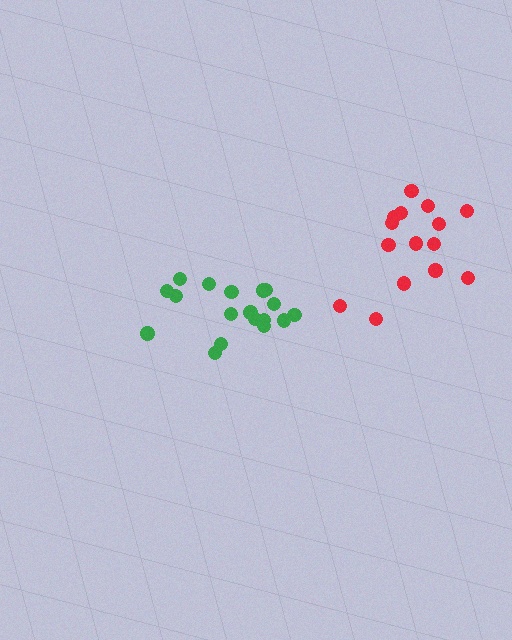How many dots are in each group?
Group 1: 18 dots, Group 2: 15 dots (33 total).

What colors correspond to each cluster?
The clusters are colored: green, red.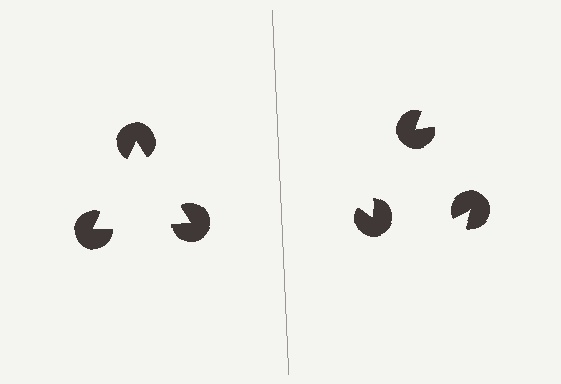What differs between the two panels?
The pac-man discs are positioned identically on both sides; only the wedge orientations differ. On the left they align to a triangle; on the right they are misaligned.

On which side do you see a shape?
An illusory triangle appears on the left side. On the right side the wedge cuts are rotated, so no coherent shape forms.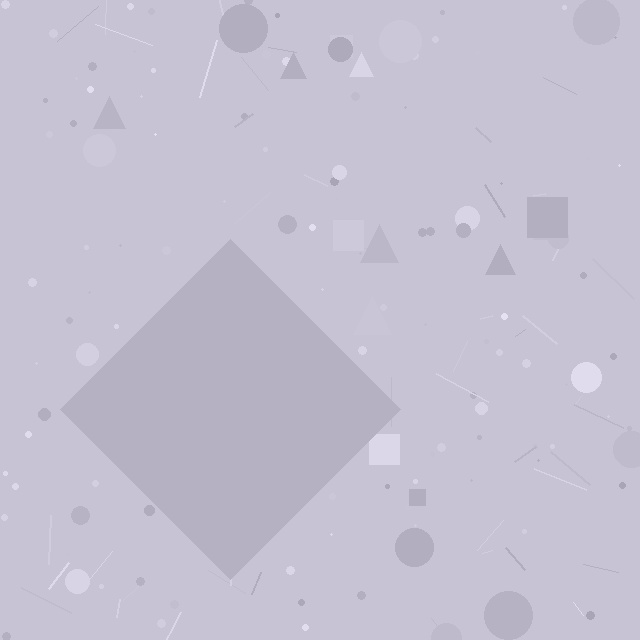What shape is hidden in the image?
A diamond is hidden in the image.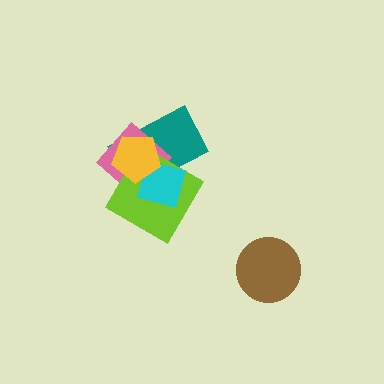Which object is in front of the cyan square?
The yellow pentagon is in front of the cyan square.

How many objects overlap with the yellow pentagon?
4 objects overlap with the yellow pentagon.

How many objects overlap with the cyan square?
4 objects overlap with the cyan square.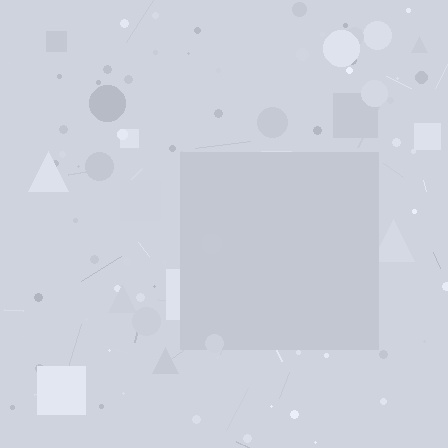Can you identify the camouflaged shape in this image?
The camouflaged shape is a square.